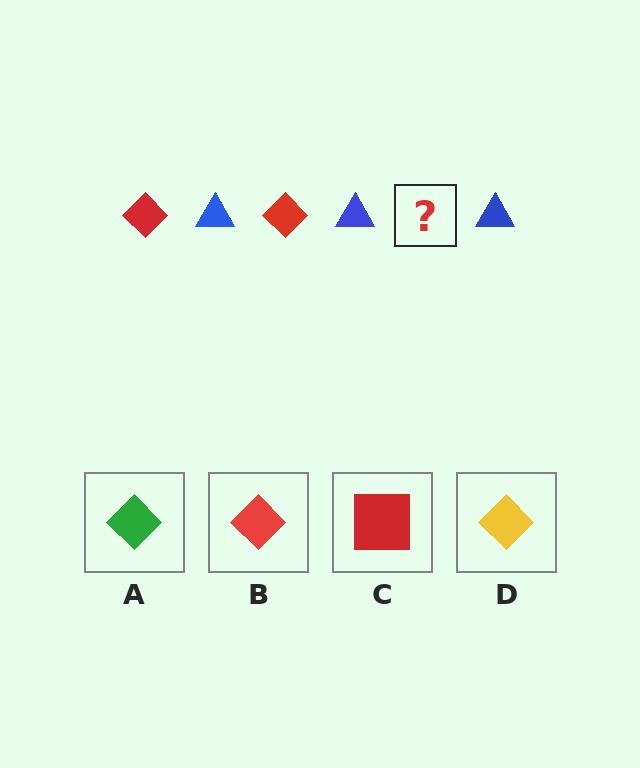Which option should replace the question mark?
Option B.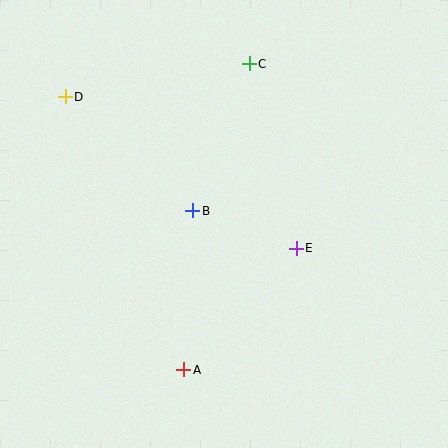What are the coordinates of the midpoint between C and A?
The midpoint between C and A is at (217, 217).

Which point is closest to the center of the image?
Point B at (193, 211) is closest to the center.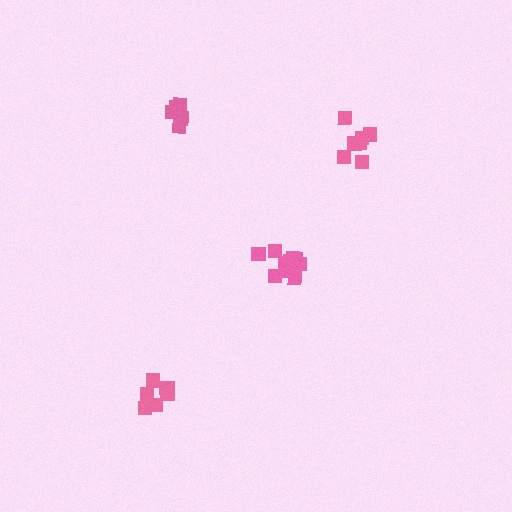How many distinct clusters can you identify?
There are 4 distinct clusters.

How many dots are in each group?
Group 1: 11 dots, Group 2: 5 dots, Group 3: 7 dots, Group 4: 6 dots (29 total).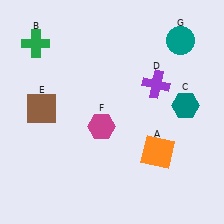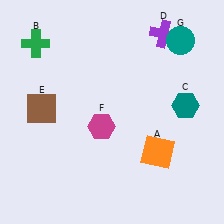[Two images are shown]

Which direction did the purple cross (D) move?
The purple cross (D) moved up.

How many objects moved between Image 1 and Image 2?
1 object moved between the two images.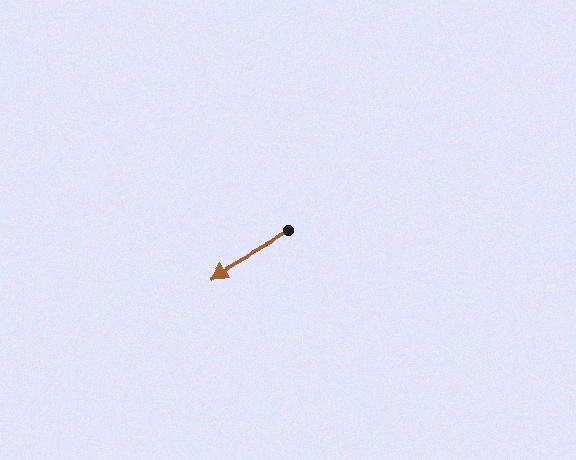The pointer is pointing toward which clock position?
Roughly 8 o'clock.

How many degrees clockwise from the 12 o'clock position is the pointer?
Approximately 240 degrees.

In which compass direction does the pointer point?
Southwest.